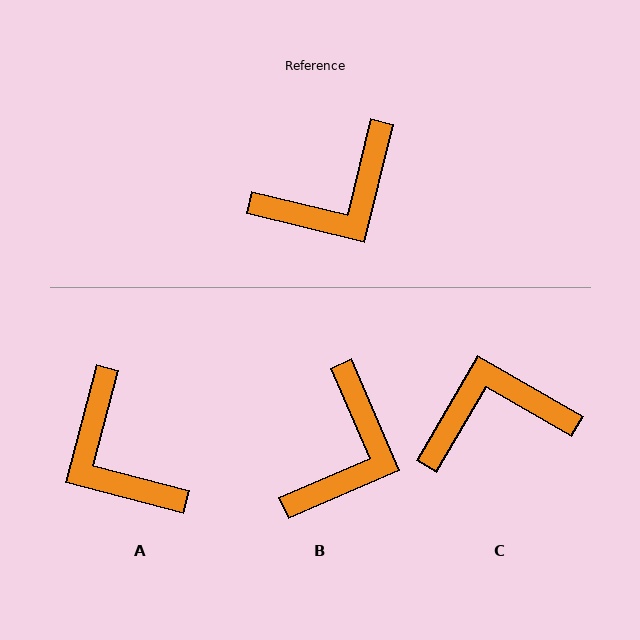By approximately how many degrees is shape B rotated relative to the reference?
Approximately 37 degrees counter-clockwise.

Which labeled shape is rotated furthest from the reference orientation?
C, about 164 degrees away.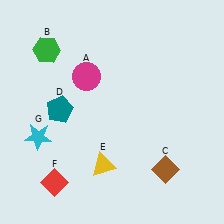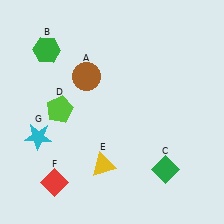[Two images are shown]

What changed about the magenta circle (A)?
In Image 1, A is magenta. In Image 2, it changed to brown.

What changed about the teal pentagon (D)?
In Image 1, D is teal. In Image 2, it changed to lime.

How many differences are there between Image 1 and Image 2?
There are 3 differences between the two images.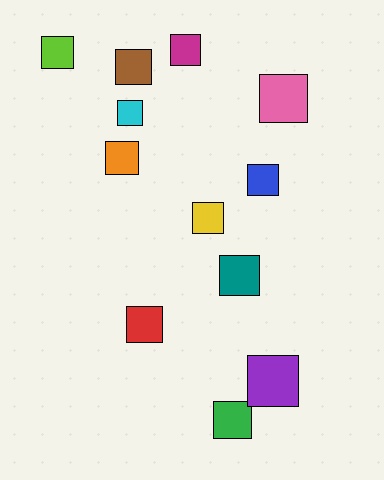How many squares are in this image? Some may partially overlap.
There are 12 squares.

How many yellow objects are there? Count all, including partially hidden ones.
There is 1 yellow object.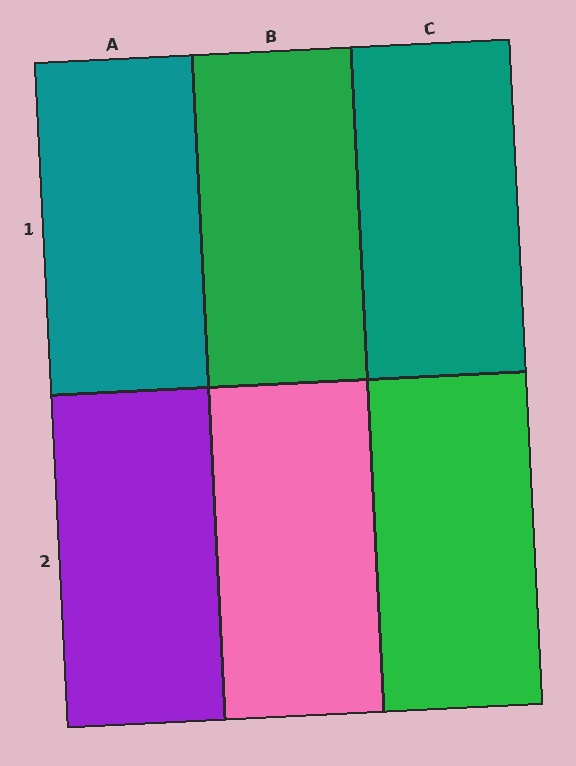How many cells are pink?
1 cell is pink.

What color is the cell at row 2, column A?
Purple.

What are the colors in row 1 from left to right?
Teal, green, teal.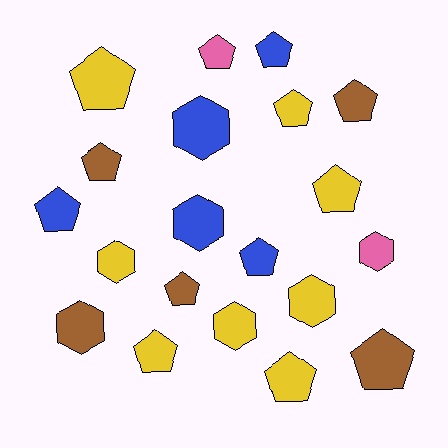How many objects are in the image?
There are 20 objects.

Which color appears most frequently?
Yellow, with 8 objects.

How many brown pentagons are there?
There are 4 brown pentagons.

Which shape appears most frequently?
Pentagon, with 13 objects.